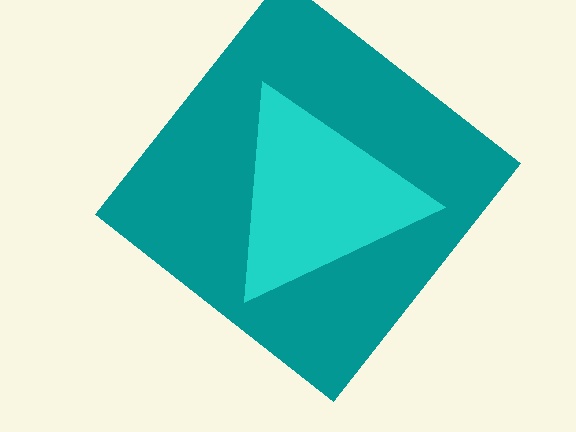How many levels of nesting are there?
2.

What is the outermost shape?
The teal diamond.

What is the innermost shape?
The cyan triangle.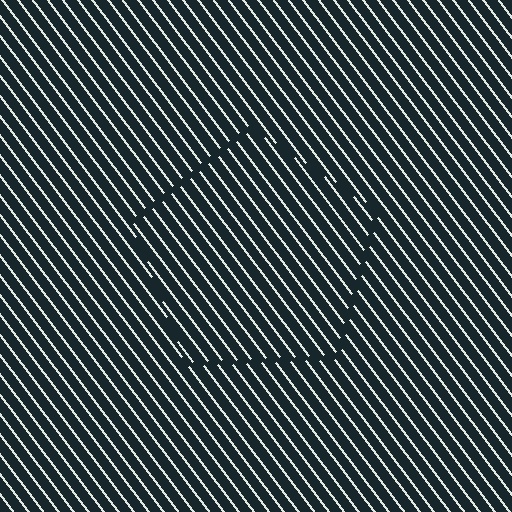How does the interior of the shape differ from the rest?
The interior of the shape contains the same grating, shifted by half a period — the contour is defined by the phase discontinuity where line-ends from the inner and outer gratings abut.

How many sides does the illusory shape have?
5 sides — the line-ends trace a pentagon.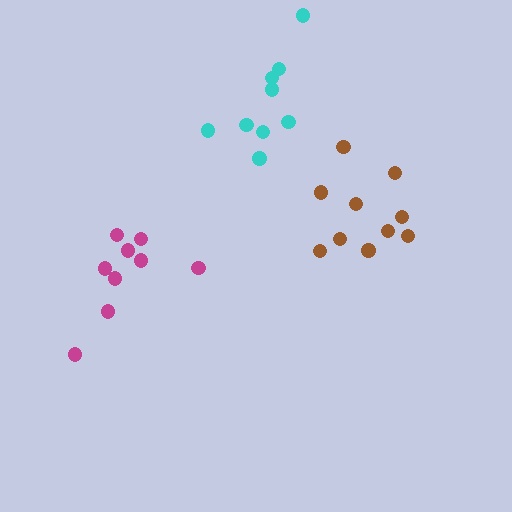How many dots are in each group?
Group 1: 10 dots, Group 2: 9 dots, Group 3: 9 dots (28 total).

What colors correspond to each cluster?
The clusters are colored: brown, cyan, magenta.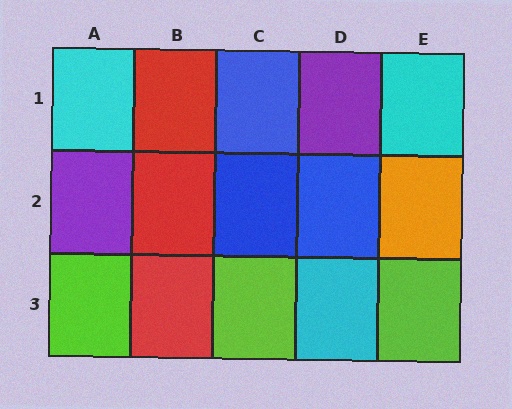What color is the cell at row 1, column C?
Blue.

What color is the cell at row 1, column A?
Cyan.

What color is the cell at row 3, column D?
Cyan.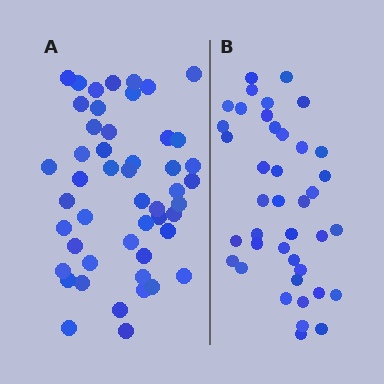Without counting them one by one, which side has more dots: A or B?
Region A (the left region) has more dots.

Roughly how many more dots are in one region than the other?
Region A has roughly 8 or so more dots than region B.